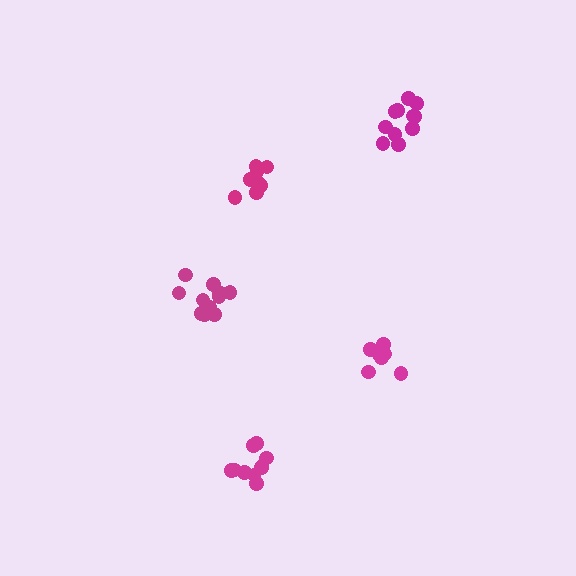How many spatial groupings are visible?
There are 5 spatial groupings.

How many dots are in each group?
Group 1: 12 dots, Group 2: 7 dots, Group 3: 12 dots, Group 4: 10 dots, Group 5: 8 dots (49 total).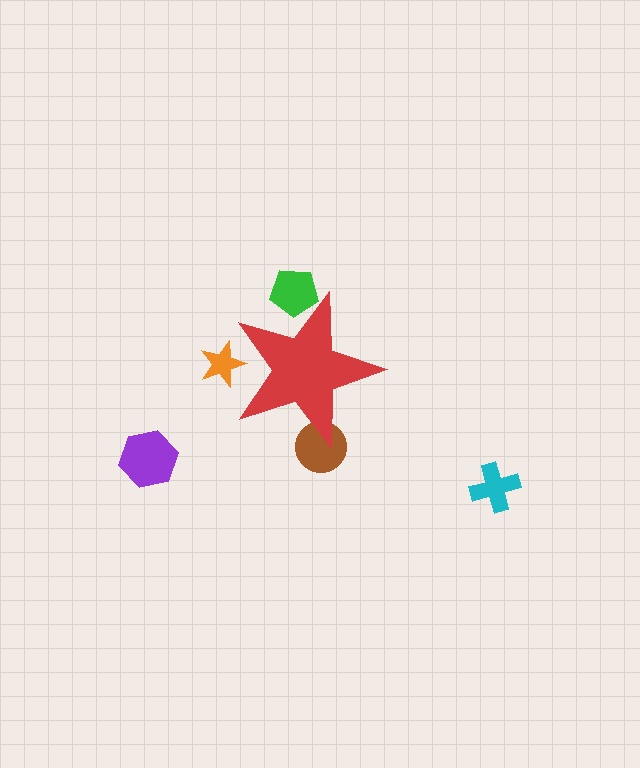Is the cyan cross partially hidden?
No, the cyan cross is fully visible.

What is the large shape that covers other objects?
A red star.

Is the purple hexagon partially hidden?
No, the purple hexagon is fully visible.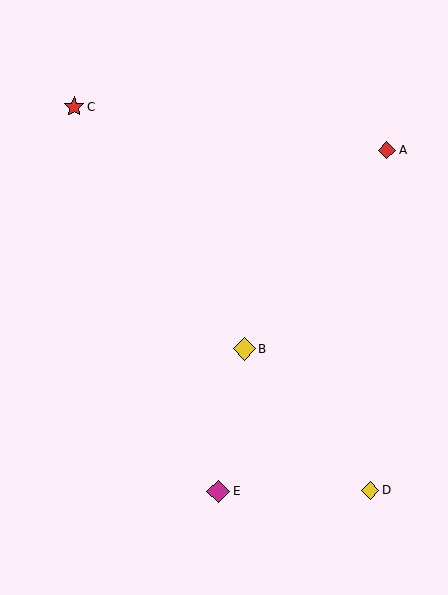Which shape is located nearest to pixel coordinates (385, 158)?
The red diamond (labeled A) at (387, 150) is nearest to that location.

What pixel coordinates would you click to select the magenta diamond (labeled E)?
Click at (218, 491) to select the magenta diamond E.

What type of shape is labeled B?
Shape B is a yellow diamond.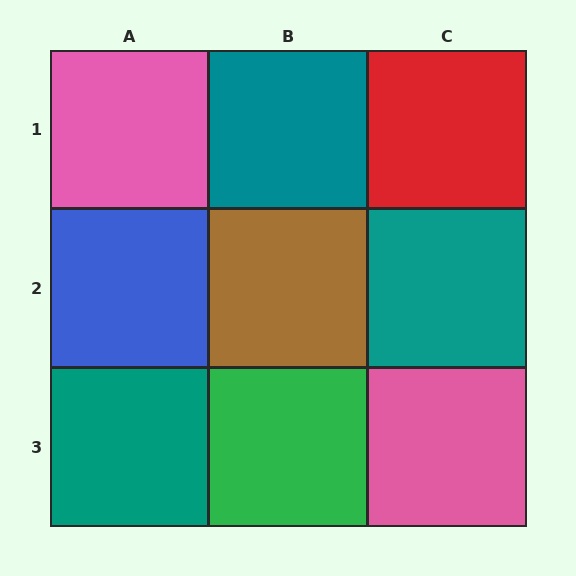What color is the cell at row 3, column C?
Pink.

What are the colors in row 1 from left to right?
Pink, teal, red.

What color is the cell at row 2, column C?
Teal.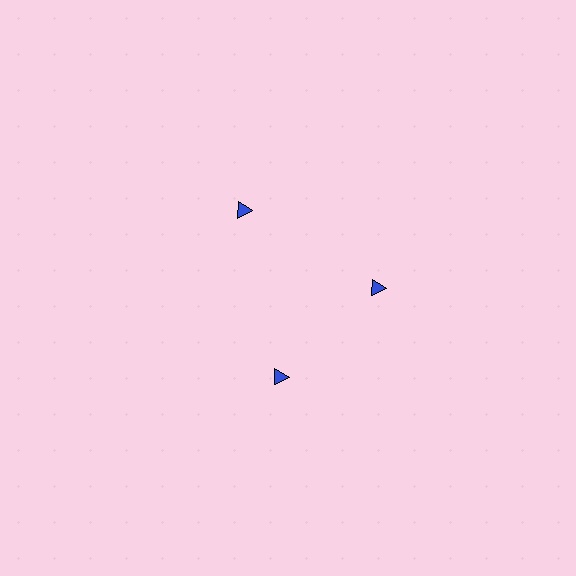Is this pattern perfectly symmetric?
No. The 3 blue triangles are arranged in a ring, but one element near the 7 o'clock position is rotated out of alignment along the ring, breaking the 3-fold rotational symmetry.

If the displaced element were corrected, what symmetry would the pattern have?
It would have 3-fold rotational symmetry — the pattern would map onto itself every 120 degrees.